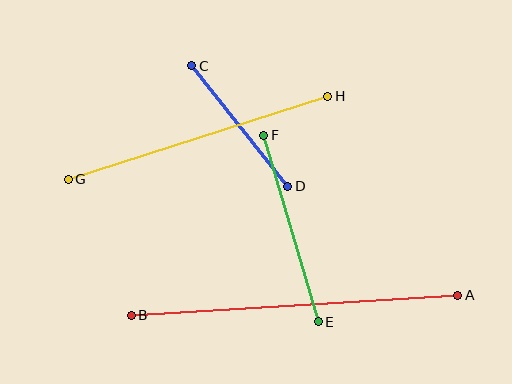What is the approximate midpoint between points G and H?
The midpoint is at approximately (198, 138) pixels.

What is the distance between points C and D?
The distance is approximately 154 pixels.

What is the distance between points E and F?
The distance is approximately 195 pixels.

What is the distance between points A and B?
The distance is approximately 327 pixels.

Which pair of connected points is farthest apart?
Points A and B are farthest apart.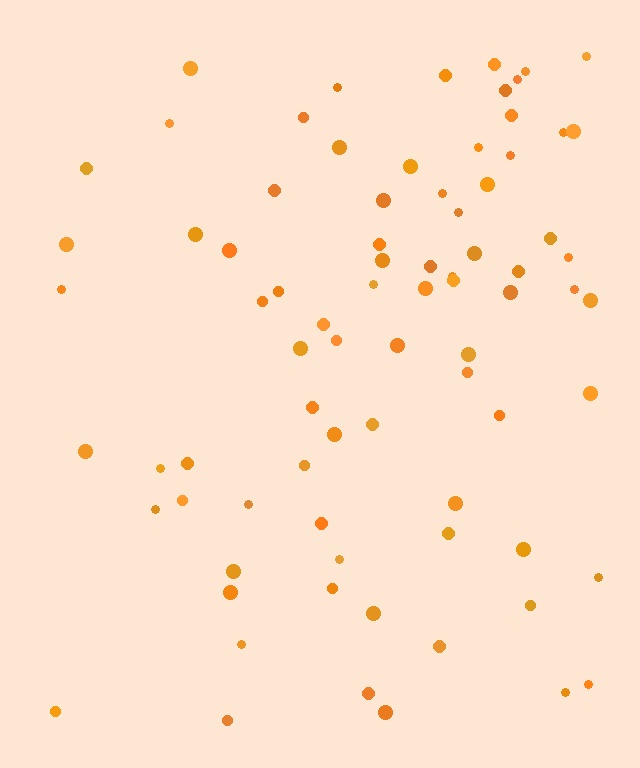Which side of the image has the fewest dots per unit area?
The left.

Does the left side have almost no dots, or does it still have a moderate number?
Still a moderate number, just noticeably fewer than the right.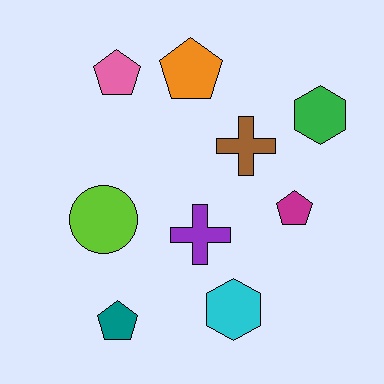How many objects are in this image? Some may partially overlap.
There are 9 objects.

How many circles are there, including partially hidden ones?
There is 1 circle.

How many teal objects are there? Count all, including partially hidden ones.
There is 1 teal object.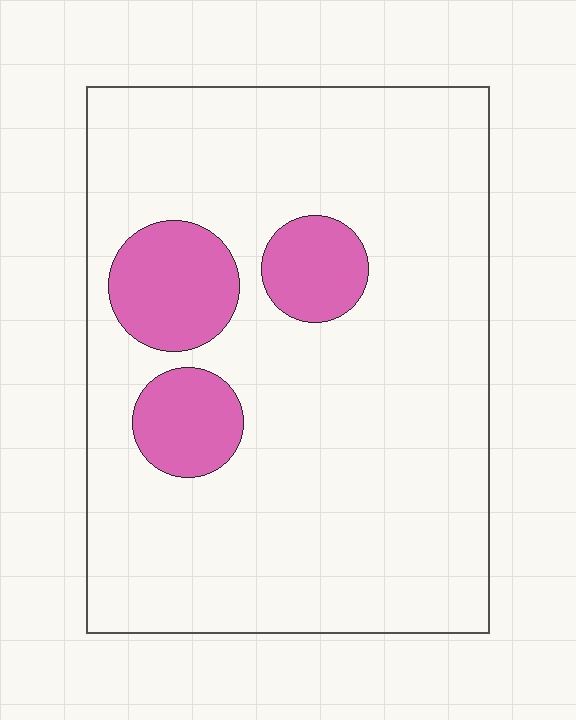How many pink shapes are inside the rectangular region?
3.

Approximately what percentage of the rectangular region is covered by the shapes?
Approximately 15%.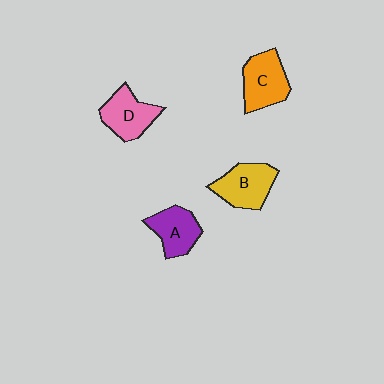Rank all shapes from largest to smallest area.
From largest to smallest: C (orange), B (yellow), D (pink), A (purple).